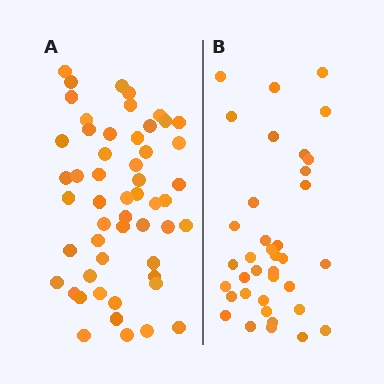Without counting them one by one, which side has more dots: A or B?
Region A (the left region) has more dots.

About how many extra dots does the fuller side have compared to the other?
Region A has approximately 15 more dots than region B.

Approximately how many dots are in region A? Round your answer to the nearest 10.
About 50 dots. (The exact count is 53, which rounds to 50.)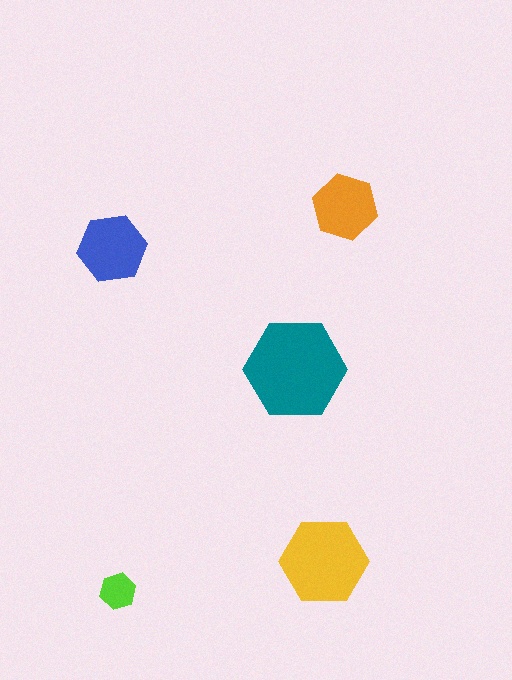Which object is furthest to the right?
The orange hexagon is rightmost.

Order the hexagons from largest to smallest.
the teal one, the yellow one, the blue one, the orange one, the lime one.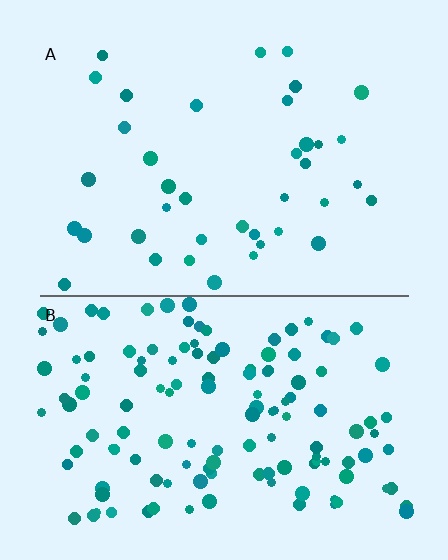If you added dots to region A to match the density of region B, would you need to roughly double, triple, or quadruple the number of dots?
Approximately triple.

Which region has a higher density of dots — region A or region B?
B (the bottom).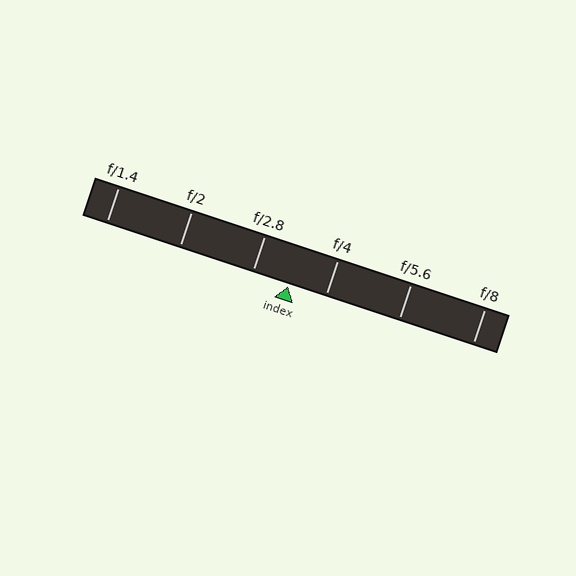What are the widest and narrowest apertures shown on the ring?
The widest aperture shown is f/1.4 and the narrowest is f/8.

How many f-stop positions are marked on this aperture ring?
There are 6 f-stop positions marked.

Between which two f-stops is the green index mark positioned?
The index mark is between f/2.8 and f/4.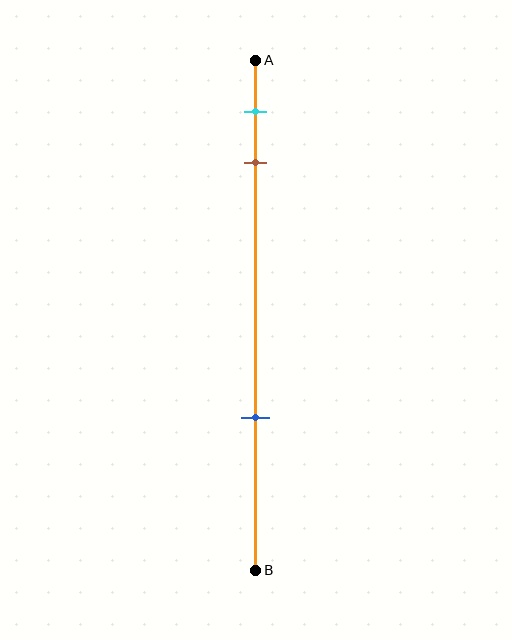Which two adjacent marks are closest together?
The cyan and brown marks are the closest adjacent pair.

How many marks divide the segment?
There are 3 marks dividing the segment.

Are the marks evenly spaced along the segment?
No, the marks are not evenly spaced.